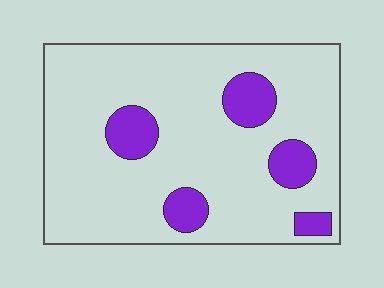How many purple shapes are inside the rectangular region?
5.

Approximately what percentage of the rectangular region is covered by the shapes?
Approximately 15%.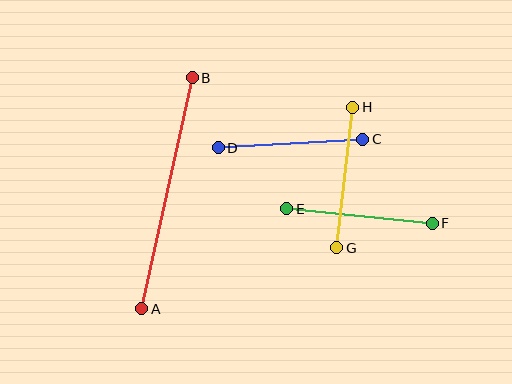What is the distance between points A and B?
The distance is approximately 237 pixels.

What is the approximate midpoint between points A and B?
The midpoint is at approximately (167, 193) pixels.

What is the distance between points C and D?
The distance is approximately 145 pixels.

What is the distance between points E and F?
The distance is approximately 146 pixels.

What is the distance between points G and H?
The distance is approximately 141 pixels.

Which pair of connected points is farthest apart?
Points A and B are farthest apart.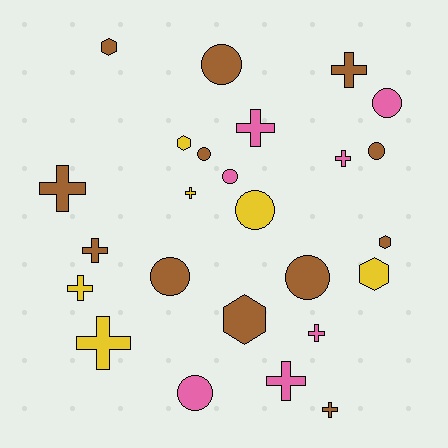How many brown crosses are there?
There are 4 brown crosses.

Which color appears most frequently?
Brown, with 12 objects.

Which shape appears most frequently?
Cross, with 11 objects.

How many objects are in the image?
There are 25 objects.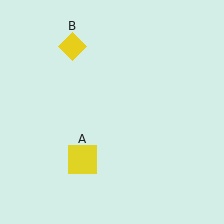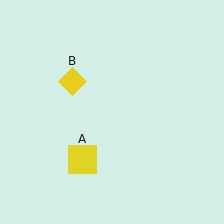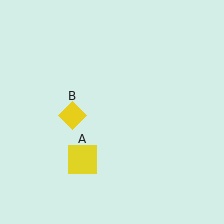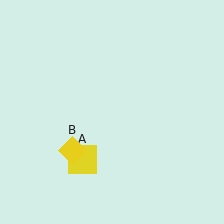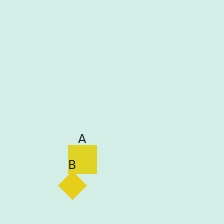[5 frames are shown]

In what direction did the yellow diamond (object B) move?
The yellow diamond (object B) moved down.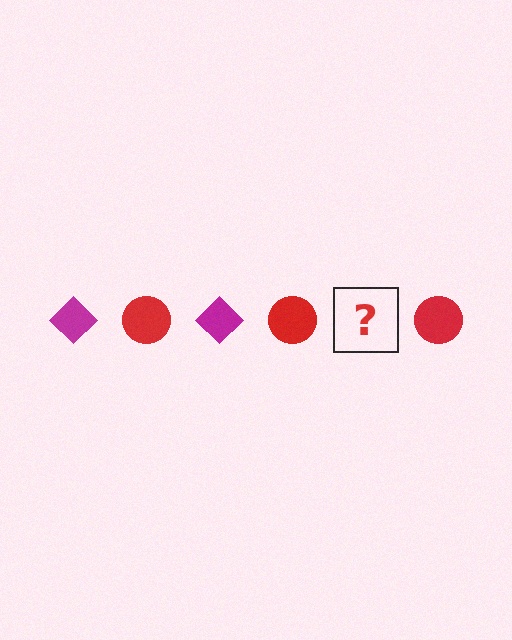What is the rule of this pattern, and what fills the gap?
The rule is that the pattern alternates between magenta diamond and red circle. The gap should be filled with a magenta diamond.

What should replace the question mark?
The question mark should be replaced with a magenta diamond.